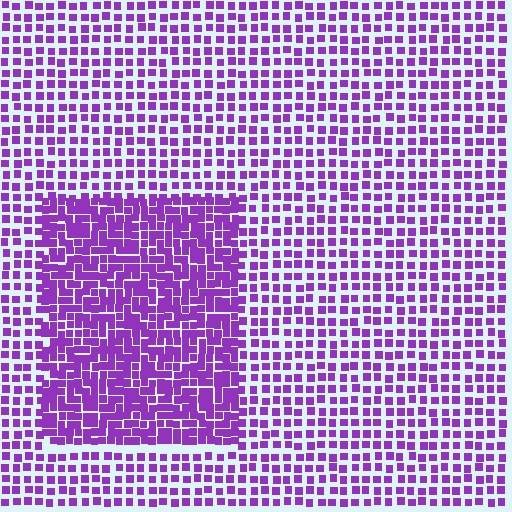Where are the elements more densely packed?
The elements are more densely packed inside the rectangle boundary.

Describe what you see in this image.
The image contains small purple elements arranged at two different densities. A rectangle-shaped region is visible where the elements are more densely packed than the surrounding area.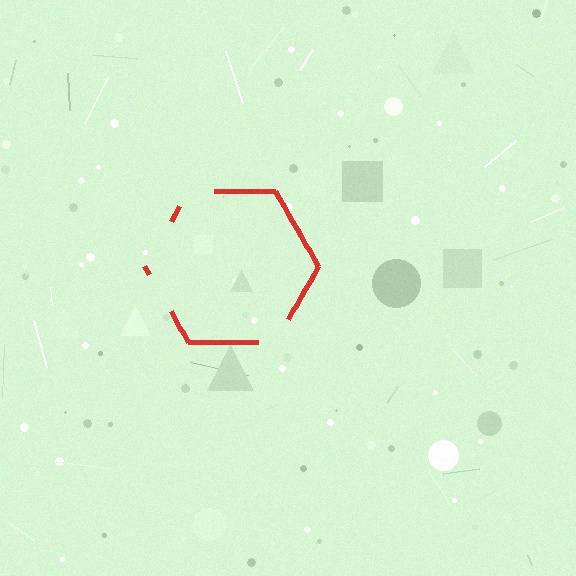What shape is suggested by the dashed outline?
The dashed outline suggests a hexagon.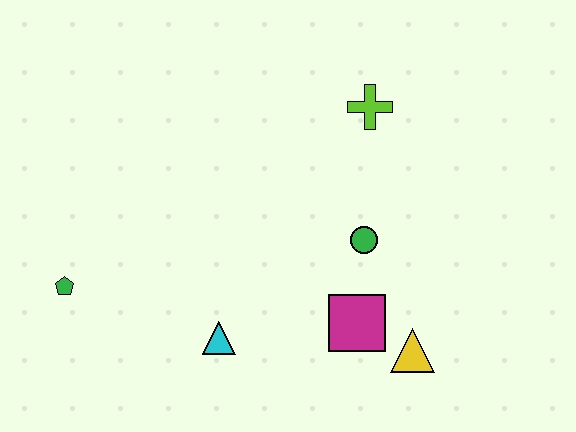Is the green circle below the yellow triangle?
No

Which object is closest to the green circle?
The magenta square is closest to the green circle.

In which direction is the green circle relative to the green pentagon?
The green circle is to the right of the green pentagon.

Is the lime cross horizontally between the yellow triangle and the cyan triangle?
Yes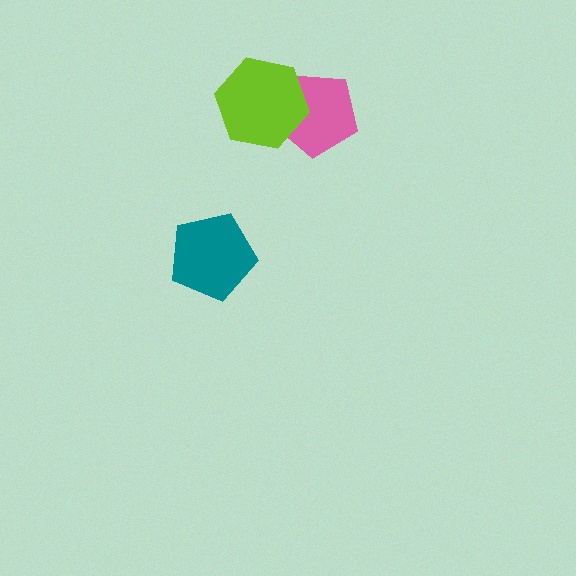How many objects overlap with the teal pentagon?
0 objects overlap with the teal pentagon.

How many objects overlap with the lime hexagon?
1 object overlaps with the lime hexagon.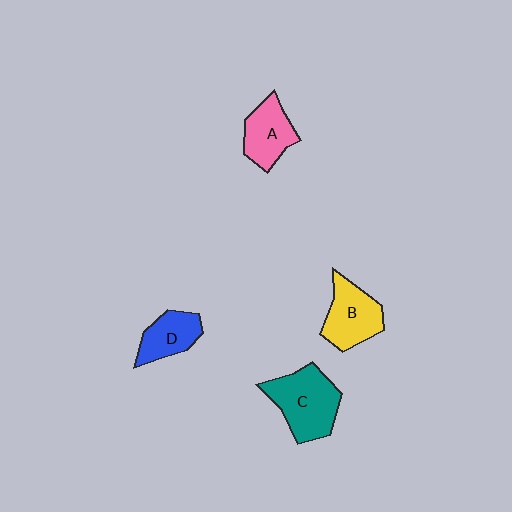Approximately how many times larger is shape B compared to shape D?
Approximately 1.3 times.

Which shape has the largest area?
Shape C (teal).